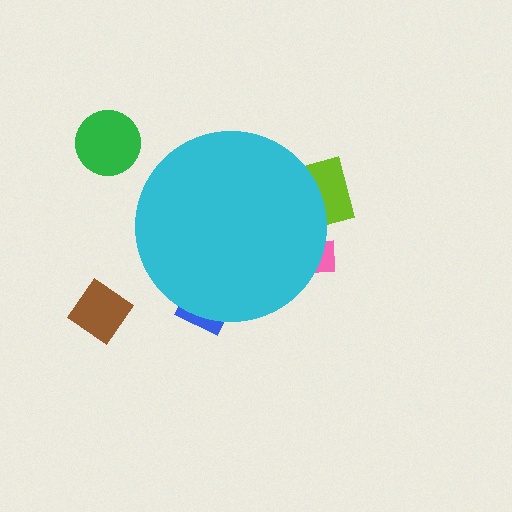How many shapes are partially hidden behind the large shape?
3 shapes are partially hidden.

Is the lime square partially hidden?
Yes, the lime square is partially hidden behind the cyan circle.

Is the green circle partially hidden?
No, the green circle is fully visible.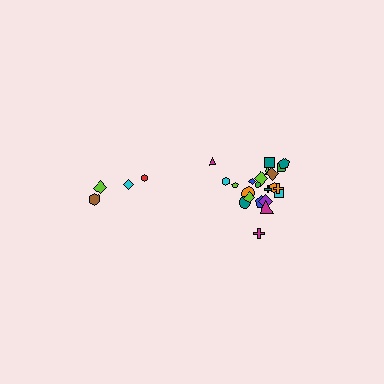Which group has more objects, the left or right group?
The right group.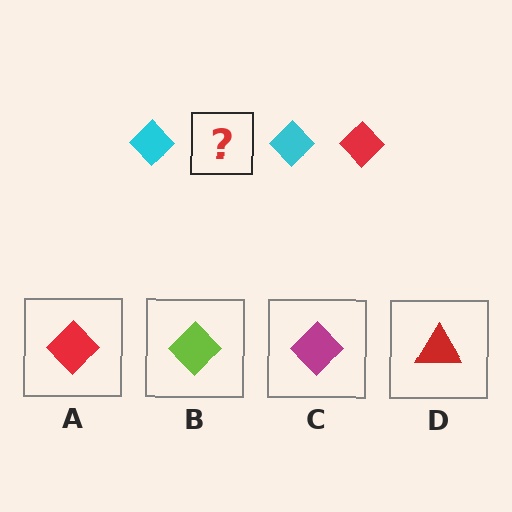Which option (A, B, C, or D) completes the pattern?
A.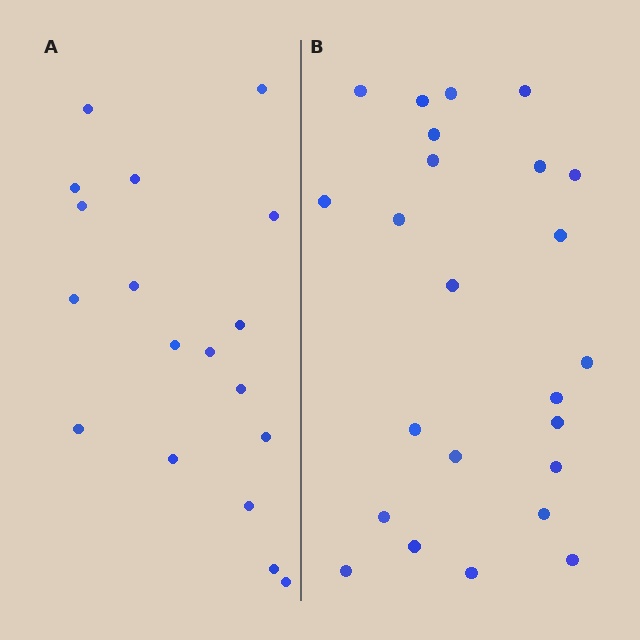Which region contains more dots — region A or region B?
Region B (the right region) has more dots.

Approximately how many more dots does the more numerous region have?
Region B has about 6 more dots than region A.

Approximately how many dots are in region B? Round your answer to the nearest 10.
About 20 dots. (The exact count is 24, which rounds to 20.)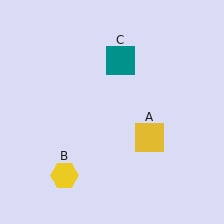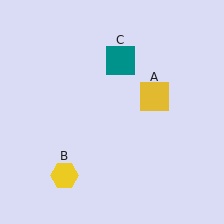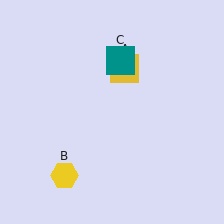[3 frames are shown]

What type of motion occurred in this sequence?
The yellow square (object A) rotated counterclockwise around the center of the scene.